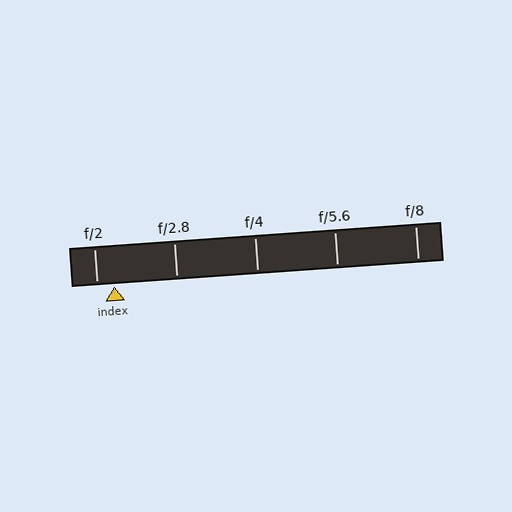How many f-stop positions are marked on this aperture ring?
There are 5 f-stop positions marked.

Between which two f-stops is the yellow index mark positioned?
The index mark is between f/2 and f/2.8.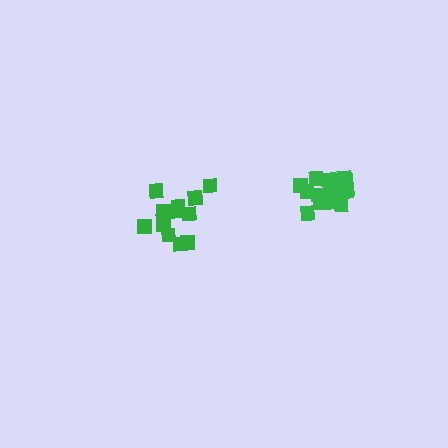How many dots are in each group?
Group 1: 14 dots, Group 2: 17 dots (31 total).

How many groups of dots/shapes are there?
There are 2 groups.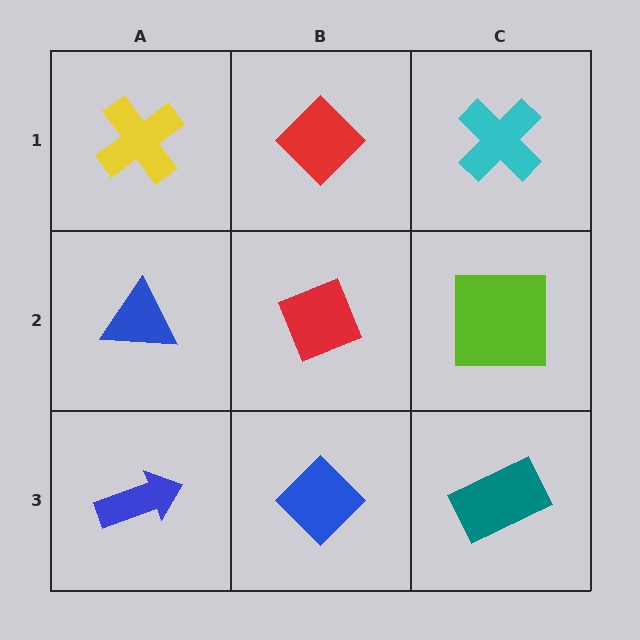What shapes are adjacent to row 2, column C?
A cyan cross (row 1, column C), a teal rectangle (row 3, column C), a red diamond (row 2, column B).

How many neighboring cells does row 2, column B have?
4.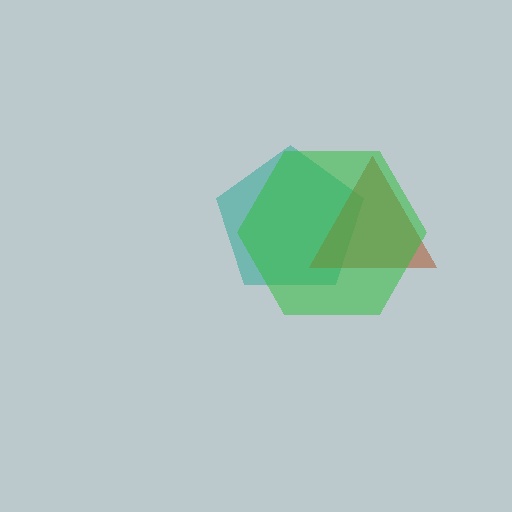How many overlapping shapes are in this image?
There are 3 overlapping shapes in the image.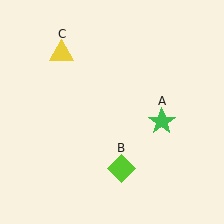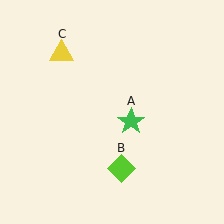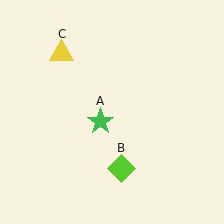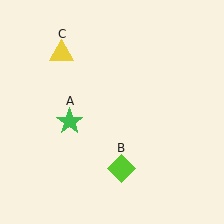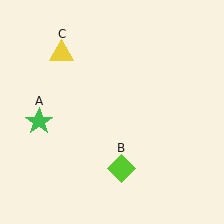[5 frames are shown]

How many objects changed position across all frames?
1 object changed position: green star (object A).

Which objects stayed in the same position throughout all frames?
Lime diamond (object B) and yellow triangle (object C) remained stationary.